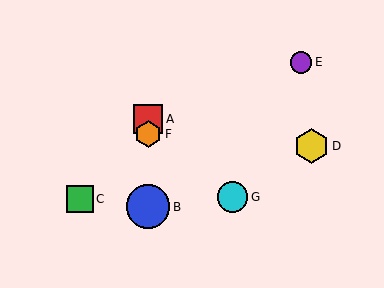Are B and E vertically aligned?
No, B is at x≈148 and E is at x≈301.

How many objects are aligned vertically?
3 objects (A, B, F) are aligned vertically.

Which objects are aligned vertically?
Objects A, B, F are aligned vertically.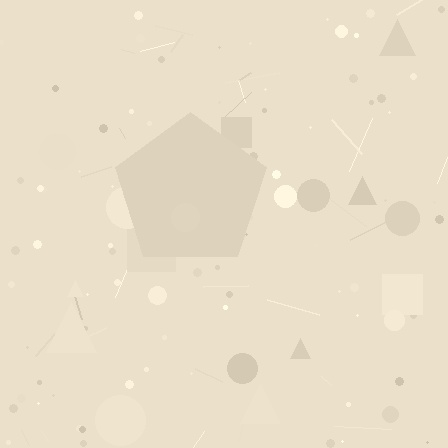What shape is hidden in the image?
A pentagon is hidden in the image.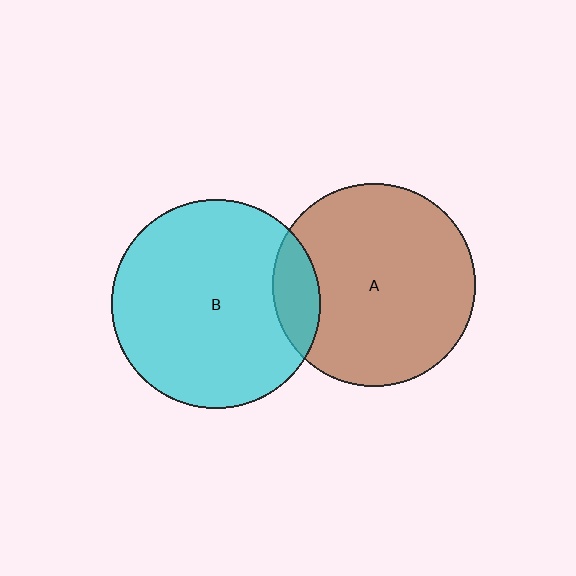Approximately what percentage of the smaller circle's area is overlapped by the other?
Approximately 15%.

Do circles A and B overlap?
Yes.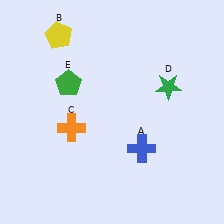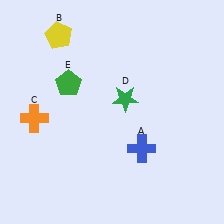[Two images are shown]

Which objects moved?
The objects that moved are: the orange cross (C), the green star (D).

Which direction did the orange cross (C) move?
The orange cross (C) moved left.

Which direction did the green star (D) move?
The green star (D) moved left.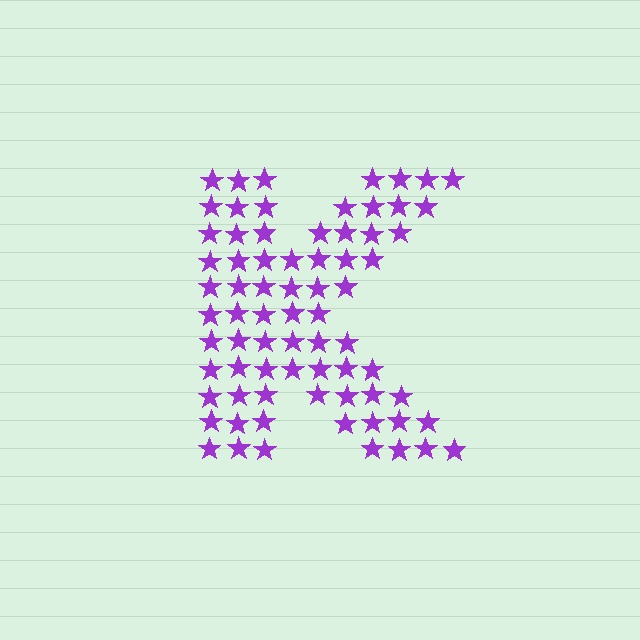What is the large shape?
The large shape is the letter K.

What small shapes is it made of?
It is made of small stars.